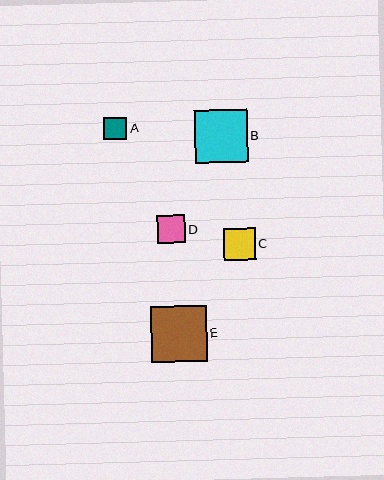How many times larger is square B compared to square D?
Square B is approximately 1.9 times the size of square D.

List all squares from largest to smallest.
From largest to smallest: E, B, C, D, A.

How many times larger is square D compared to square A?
Square D is approximately 1.2 times the size of square A.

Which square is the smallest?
Square A is the smallest with a size of approximately 23 pixels.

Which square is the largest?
Square E is the largest with a size of approximately 56 pixels.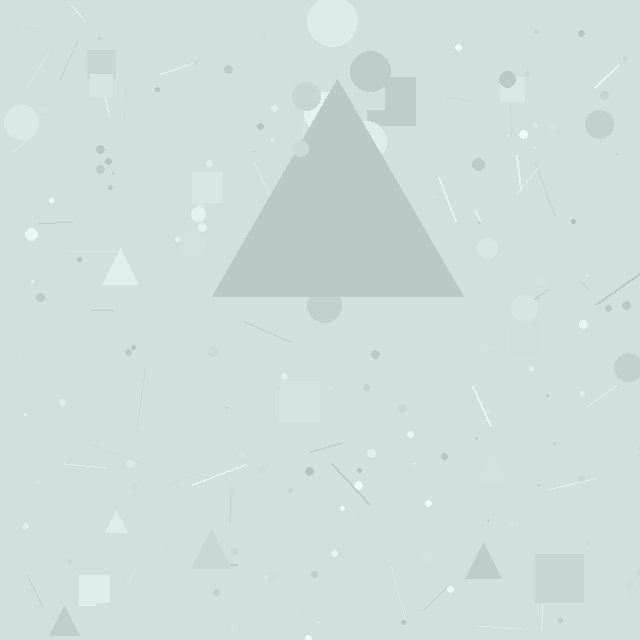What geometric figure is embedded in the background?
A triangle is embedded in the background.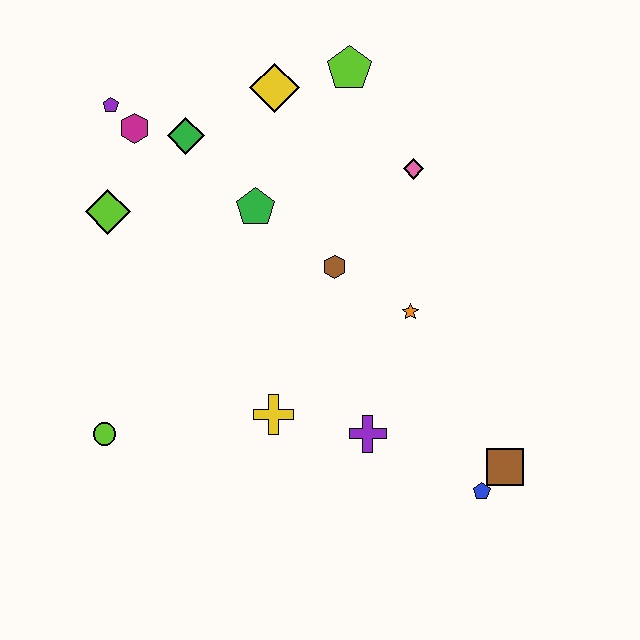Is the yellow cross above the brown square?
Yes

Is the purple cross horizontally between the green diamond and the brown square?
Yes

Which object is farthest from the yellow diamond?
The blue pentagon is farthest from the yellow diamond.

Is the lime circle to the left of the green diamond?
Yes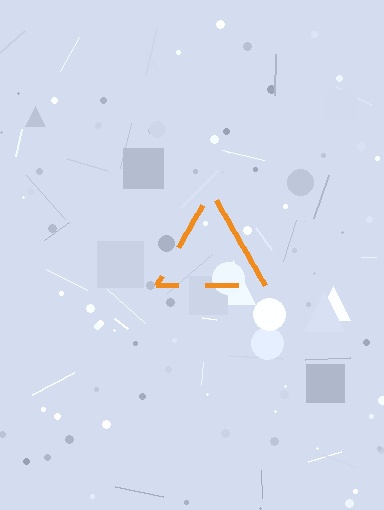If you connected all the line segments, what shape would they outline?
They would outline a triangle.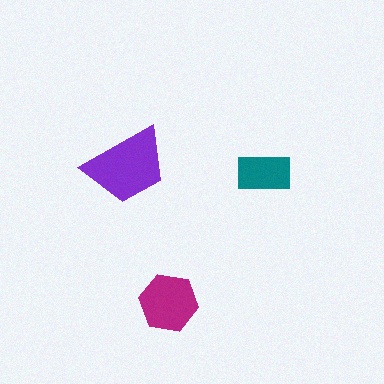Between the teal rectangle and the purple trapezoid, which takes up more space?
The purple trapezoid.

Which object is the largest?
The purple trapezoid.